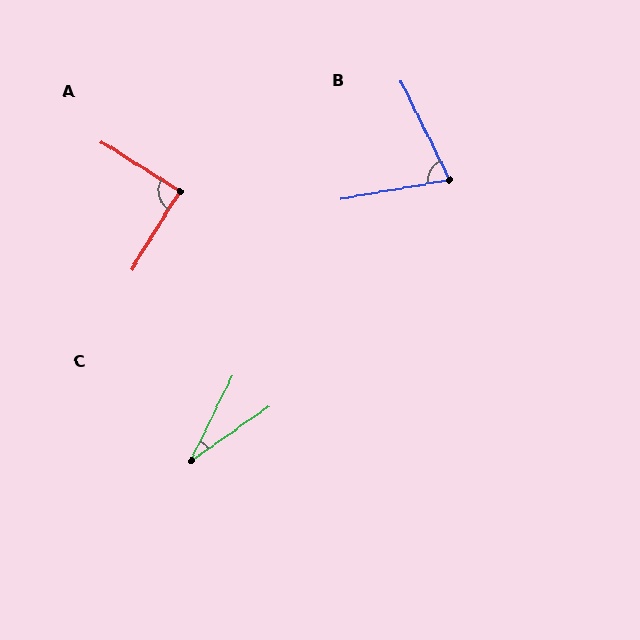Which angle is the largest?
A, at approximately 91 degrees.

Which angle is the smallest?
C, at approximately 29 degrees.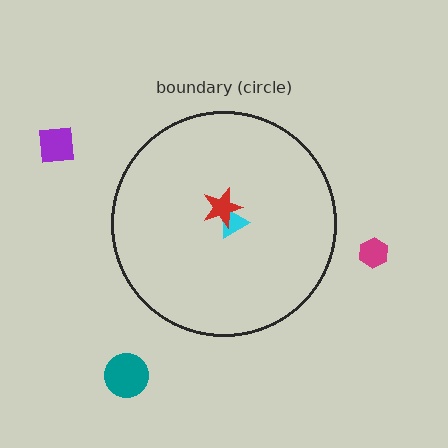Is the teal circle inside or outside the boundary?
Outside.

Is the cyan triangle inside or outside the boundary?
Inside.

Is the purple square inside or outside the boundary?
Outside.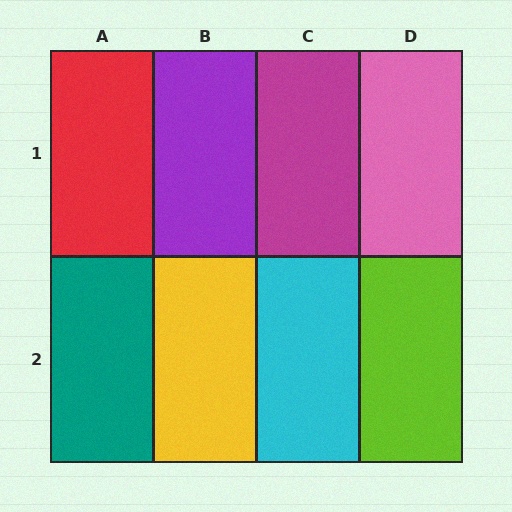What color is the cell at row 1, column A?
Red.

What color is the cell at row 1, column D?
Pink.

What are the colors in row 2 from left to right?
Teal, yellow, cyan, lime.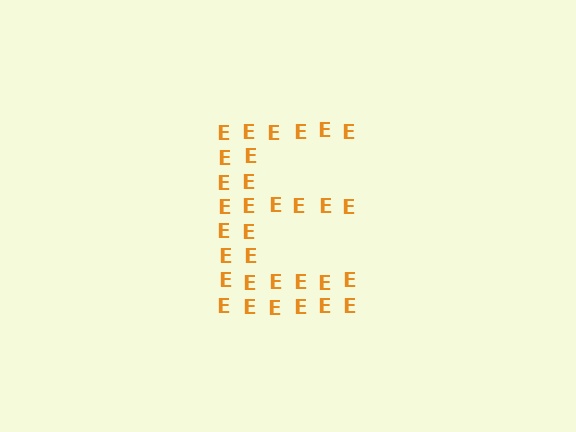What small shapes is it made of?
It is made of small letter E's.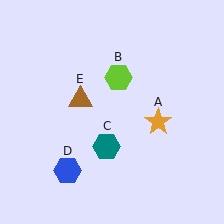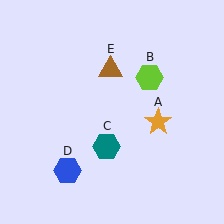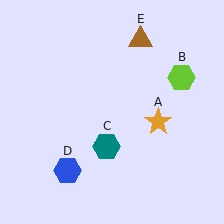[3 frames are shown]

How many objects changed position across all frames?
2 objects changed position: lime hexagon (object B), brown triangle (object E).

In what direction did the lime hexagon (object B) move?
The lime hexagon (object B) moved right.